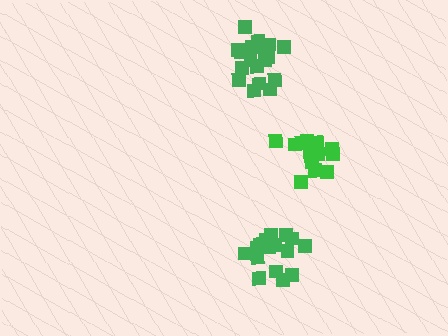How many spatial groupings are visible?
There are 3 spatial groupings.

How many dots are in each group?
Group 1: 17 dots, Group 2: 16 dots, Group 3: 18 dots (51 total).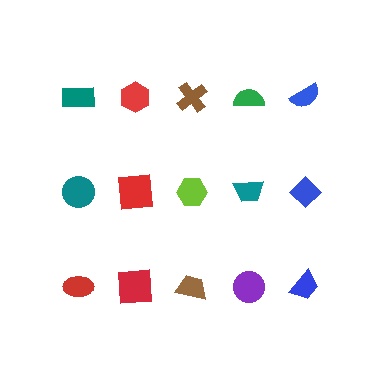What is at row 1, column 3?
A brown cross.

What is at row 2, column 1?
A teal circle.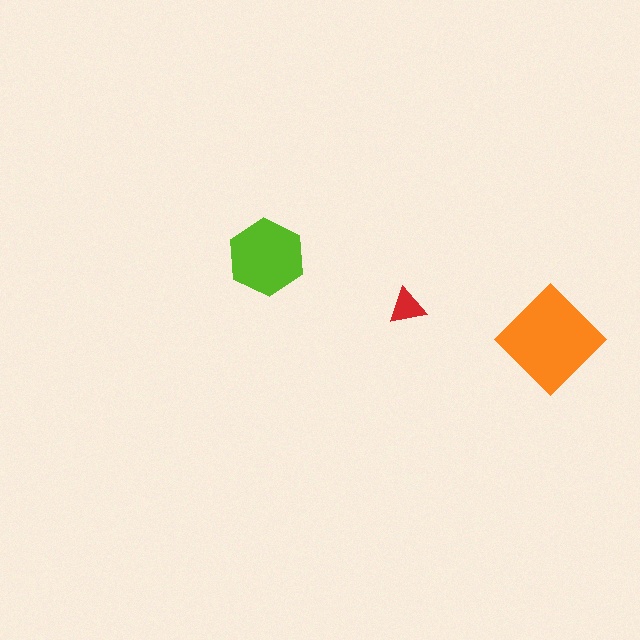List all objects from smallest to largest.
The red triangle, the lime hexagon, the orange diamond.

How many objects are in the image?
There are 3 objects in the image.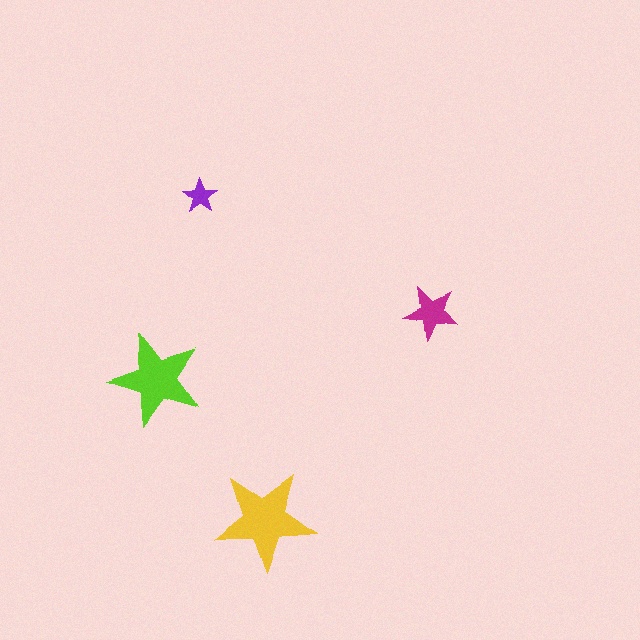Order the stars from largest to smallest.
the yellow one, the lime one, the magenta one, the purple one.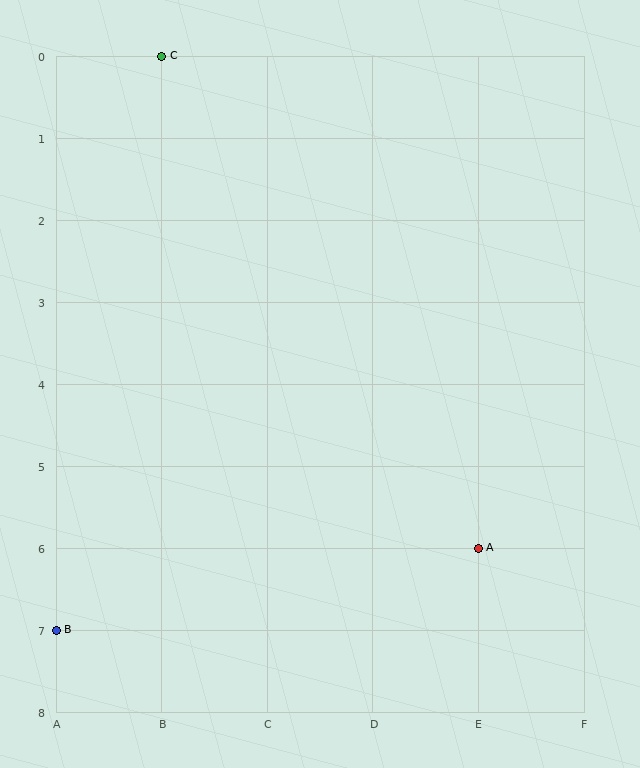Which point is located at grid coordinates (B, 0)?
Point C is at (B, 0).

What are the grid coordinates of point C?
Point C is at grid coordinates (B, 0).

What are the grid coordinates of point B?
Point B is at grid coordinates (A, 7).